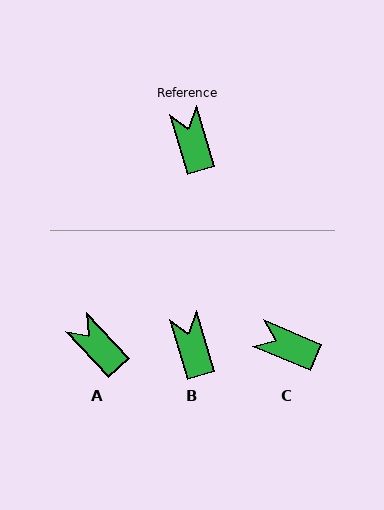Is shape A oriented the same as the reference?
No, it is off by about 26 degrees.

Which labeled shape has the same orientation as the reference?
B.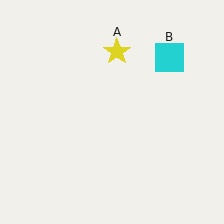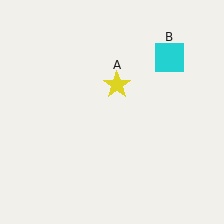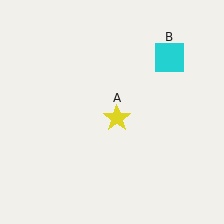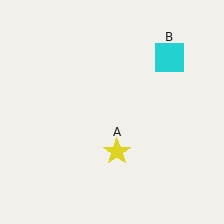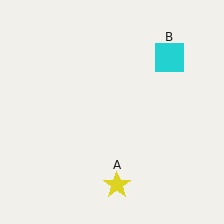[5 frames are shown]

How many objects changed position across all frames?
1 object changed position: yellow star (object A).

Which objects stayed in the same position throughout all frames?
Cyan square (object B) remained stationary.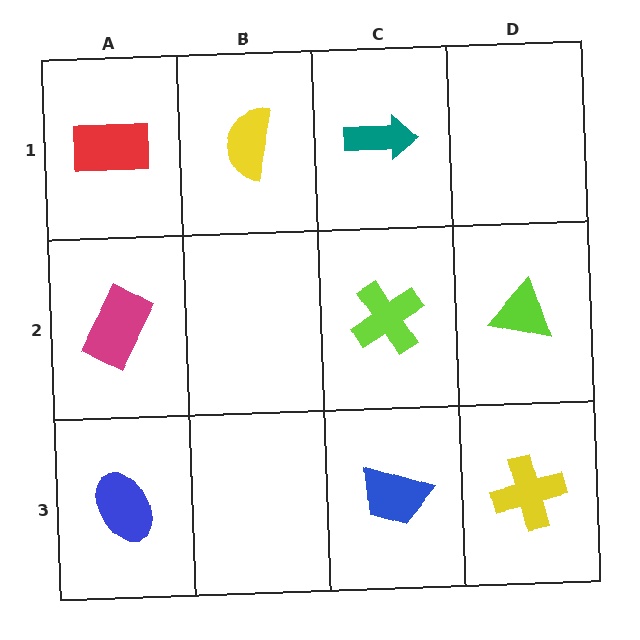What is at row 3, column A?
A blue ellipse.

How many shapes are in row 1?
3 shapes.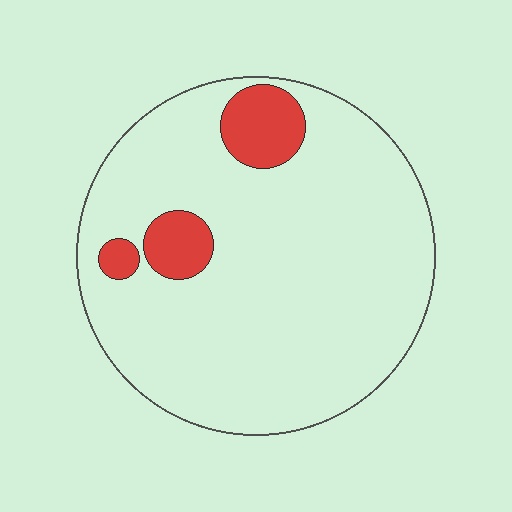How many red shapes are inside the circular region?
3.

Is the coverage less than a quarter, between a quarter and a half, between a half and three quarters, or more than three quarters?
Less than a quarter.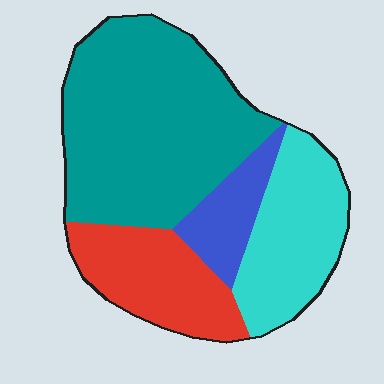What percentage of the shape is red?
Red covers 19% of the shape.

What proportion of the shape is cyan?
Cyan takes up less than a quarter of the shape.